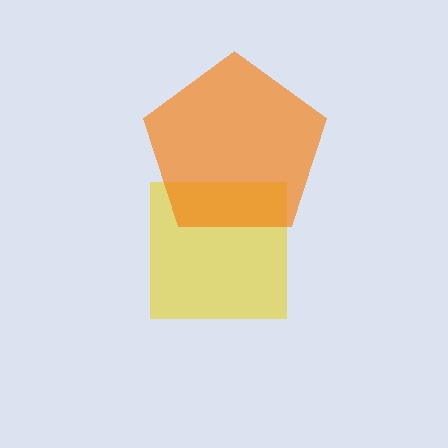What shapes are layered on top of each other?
The layered shapes are: a yellow square, an orange pentagon.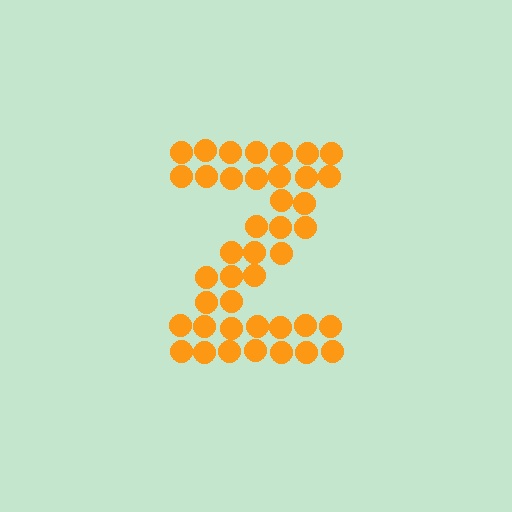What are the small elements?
The small elements are circles.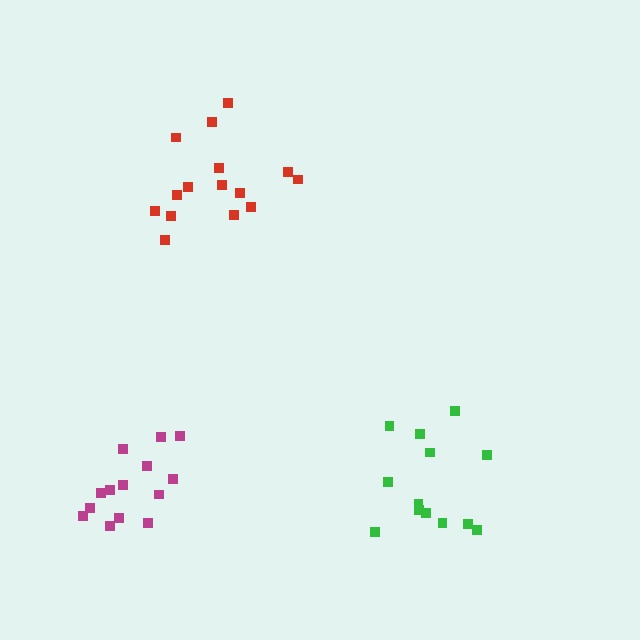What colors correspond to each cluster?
The clusters are colored: green, red, magenta.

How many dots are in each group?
Group 1: 13 dots, Group 2: 15 dots, Group 3: 14 dots (42 total).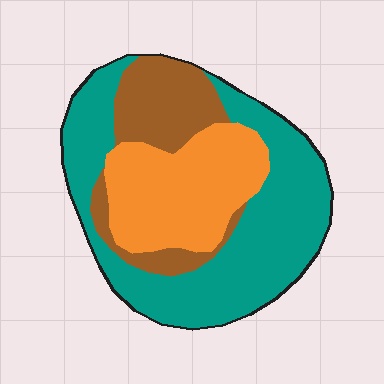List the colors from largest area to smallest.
From largest to smallest: teal, orange, brown.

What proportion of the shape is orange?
Orange covers around 30% of the shape.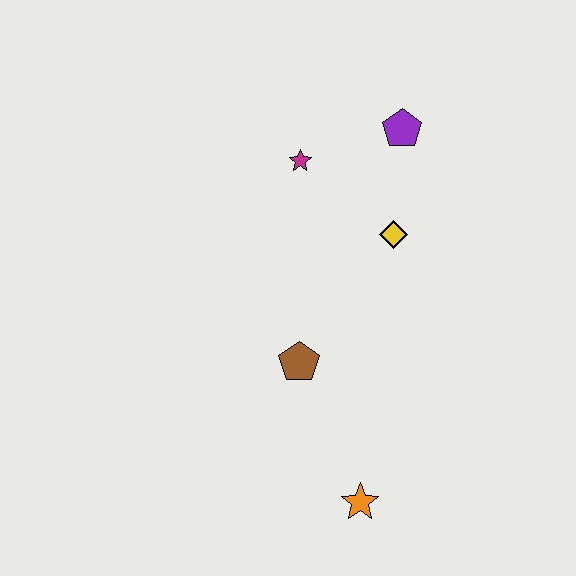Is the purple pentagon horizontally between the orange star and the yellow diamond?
No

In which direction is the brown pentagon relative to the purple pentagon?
The brown pentagon is below the purple pentagon.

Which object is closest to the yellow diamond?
The purple pentagon is closest to the yellow diamond.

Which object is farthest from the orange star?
The purple pentagon is farthest from the orange star.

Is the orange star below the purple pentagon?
Yes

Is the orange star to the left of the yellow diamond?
Yes